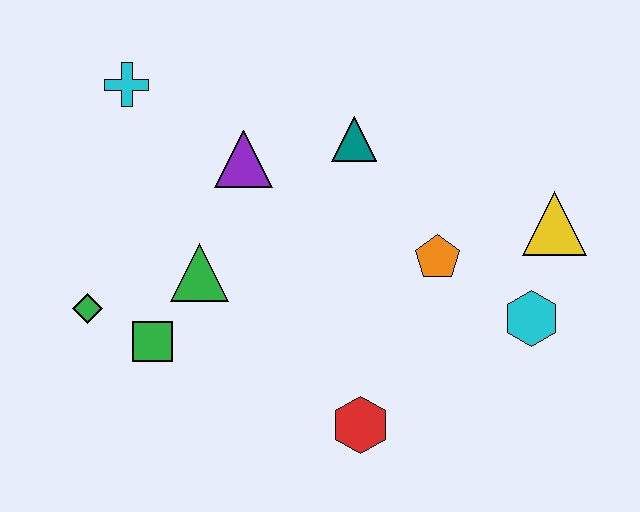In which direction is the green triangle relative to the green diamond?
The green triangle is to the right of the green diamond.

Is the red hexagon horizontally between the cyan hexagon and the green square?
Yes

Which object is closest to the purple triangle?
The teal triangle is closest to the purple triangle.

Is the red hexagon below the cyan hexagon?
Yes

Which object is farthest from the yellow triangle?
The green diamond is farthest from the yellow triangle.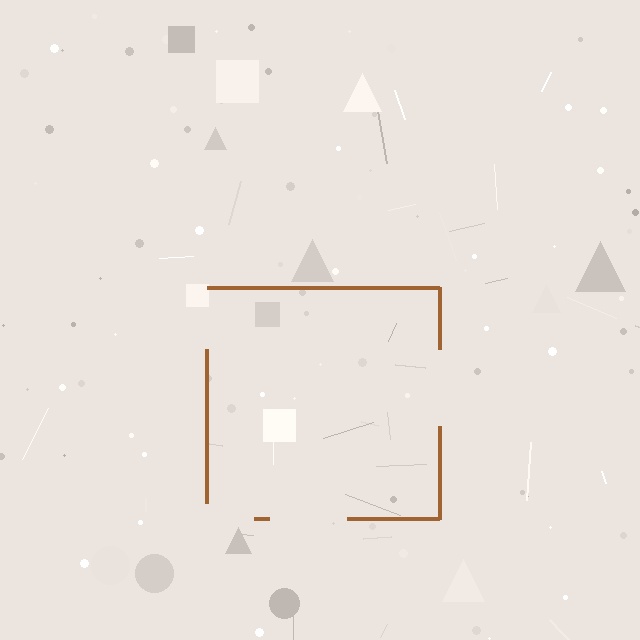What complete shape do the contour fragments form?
The contour fragments form a square.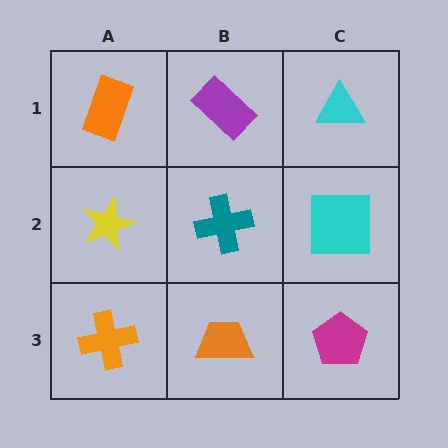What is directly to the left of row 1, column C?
A purple rectangle.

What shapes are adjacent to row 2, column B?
A purple rectangle (row 1, column B), an orange trapezoid (row 3, column B), a yellow star (row 2, column A), a cyan square (row 2, column C).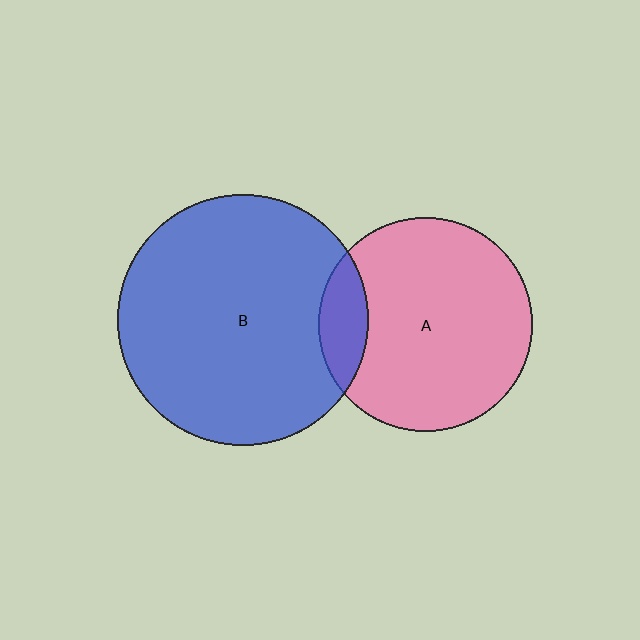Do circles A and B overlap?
Yes.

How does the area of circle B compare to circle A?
Approximately 1.4 times.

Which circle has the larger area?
Circle B (blue).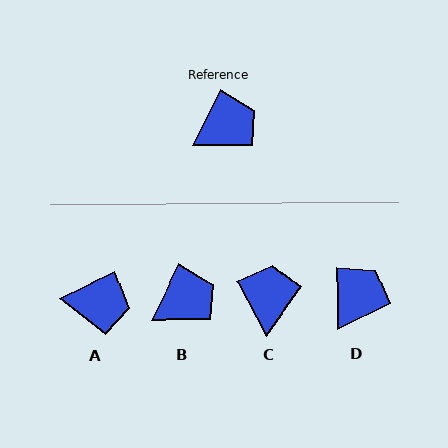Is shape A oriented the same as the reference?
No, it is off by about 38 degrees.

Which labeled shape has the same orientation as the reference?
B.